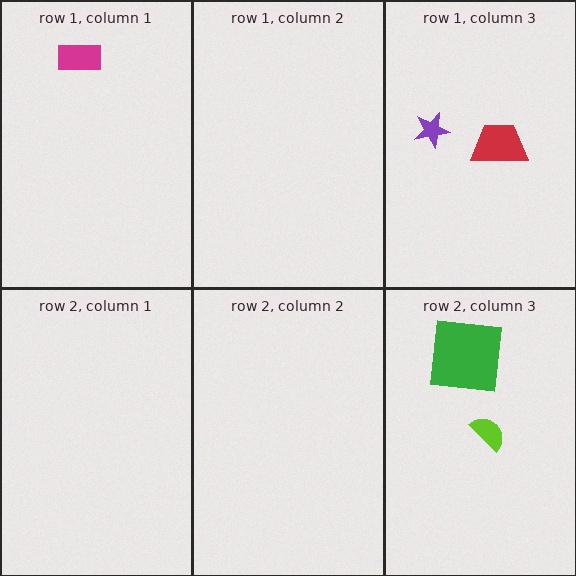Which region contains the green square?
The row 2, column 3 region.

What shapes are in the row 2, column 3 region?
The green square, the lime semicircle.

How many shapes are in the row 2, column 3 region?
2.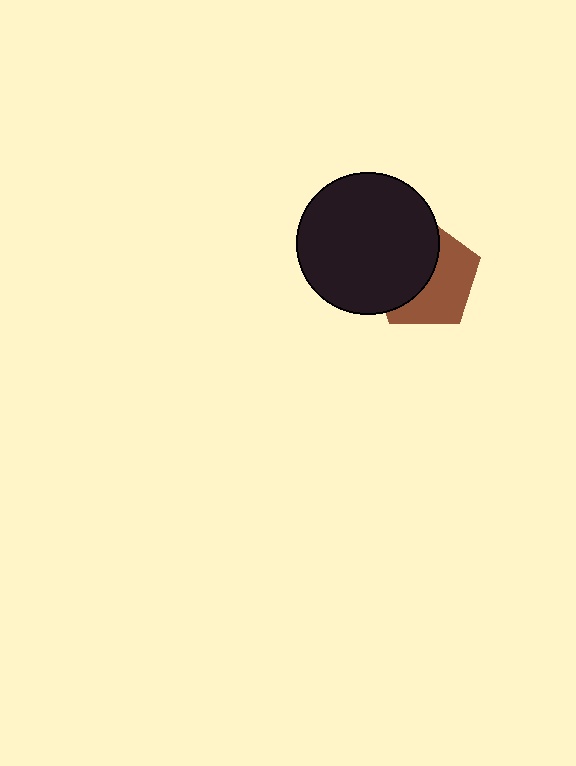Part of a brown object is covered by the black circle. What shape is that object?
It is a pentagon.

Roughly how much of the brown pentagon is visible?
About half of it is visible (roughly 50%).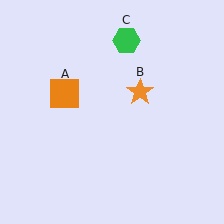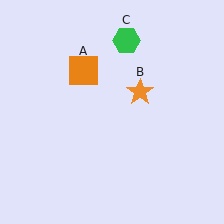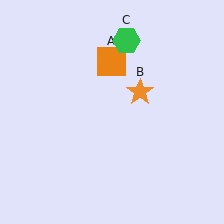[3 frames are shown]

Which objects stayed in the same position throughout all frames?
Orange star (object B) and green hexagon (object C) remained stationary.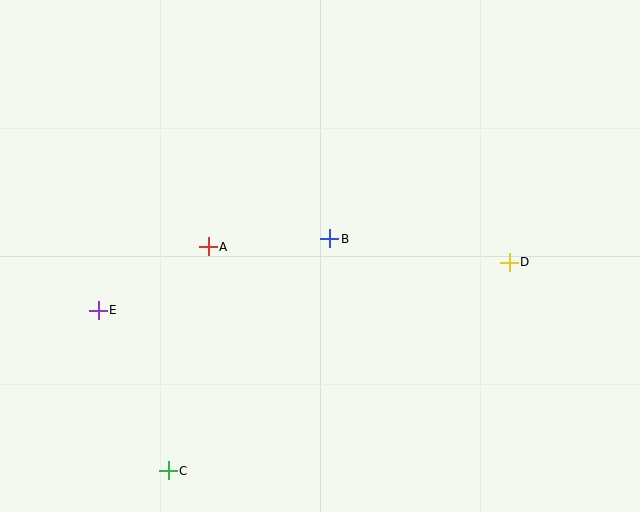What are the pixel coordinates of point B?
Point B is at (330, 239).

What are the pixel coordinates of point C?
Point C is at (168, 471).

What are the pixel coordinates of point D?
Point D is at (509, 262).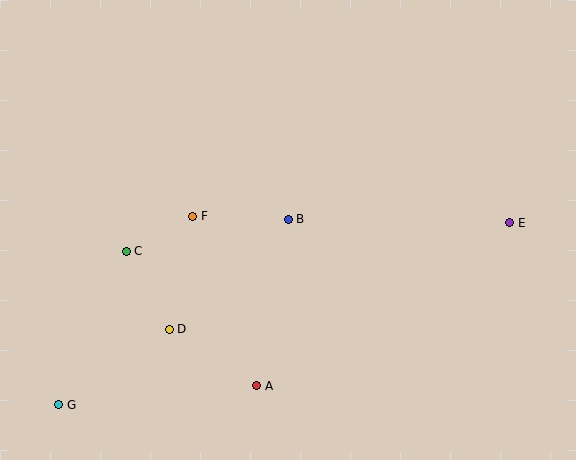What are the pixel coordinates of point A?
Point A is at (257, 386).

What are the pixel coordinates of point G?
Point G is at (59, 405).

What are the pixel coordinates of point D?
Point D is at (169, 329).